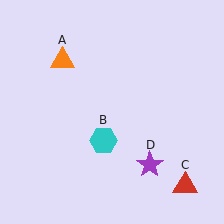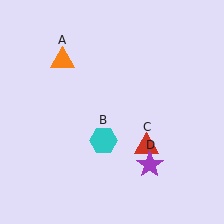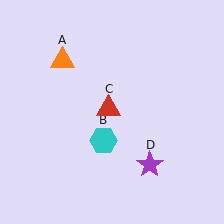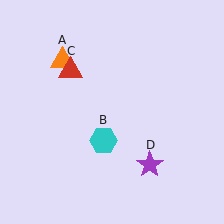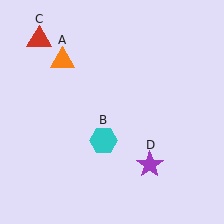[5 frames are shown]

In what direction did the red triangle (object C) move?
The red triangle (object C) moved up and to the left.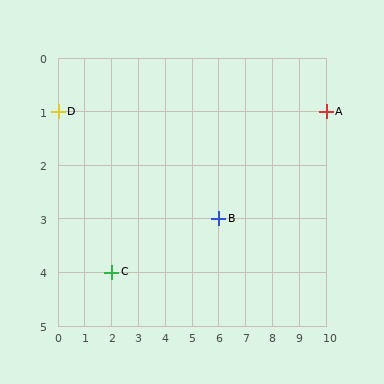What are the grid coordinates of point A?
Point A is at grid coordinates (10, 1).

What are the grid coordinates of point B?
Point B is at grid coordinates (6, 3).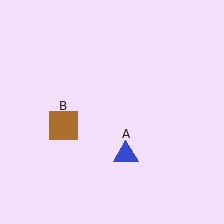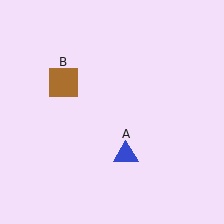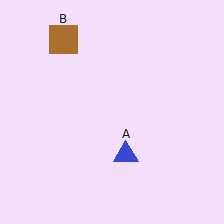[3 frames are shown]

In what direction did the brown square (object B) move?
The brown square (object B) moved up.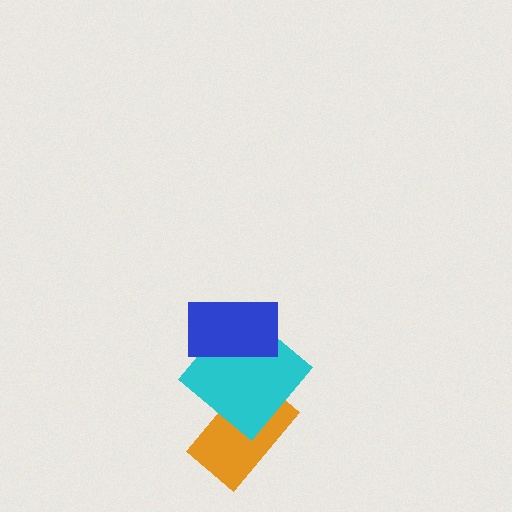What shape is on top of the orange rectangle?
The cyan diamond is on top of the orange rectangle.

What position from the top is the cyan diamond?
The cyan diamond is 2nd from the top.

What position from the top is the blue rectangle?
The blue rectangle is 1st from the top.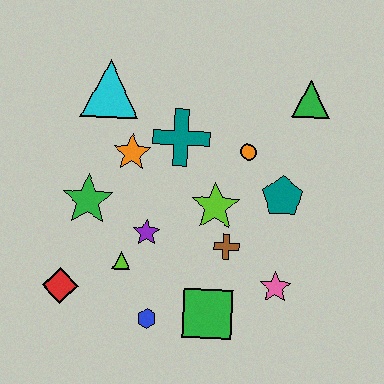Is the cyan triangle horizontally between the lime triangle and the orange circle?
No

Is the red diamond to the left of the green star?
Yes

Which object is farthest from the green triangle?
The red diamond is farthest from the green triangle.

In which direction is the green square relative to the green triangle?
The green square is below the green triangle.